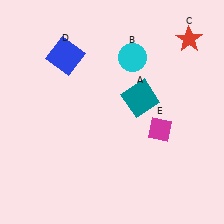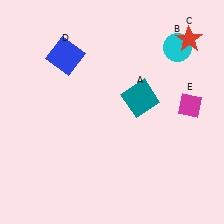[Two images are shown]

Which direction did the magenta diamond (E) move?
The magenta diamond (E) moved right.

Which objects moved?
The objects that moved are: the cyan circle (B), the magenta diamond (E).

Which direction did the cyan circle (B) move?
The cyan circle (B) moved right.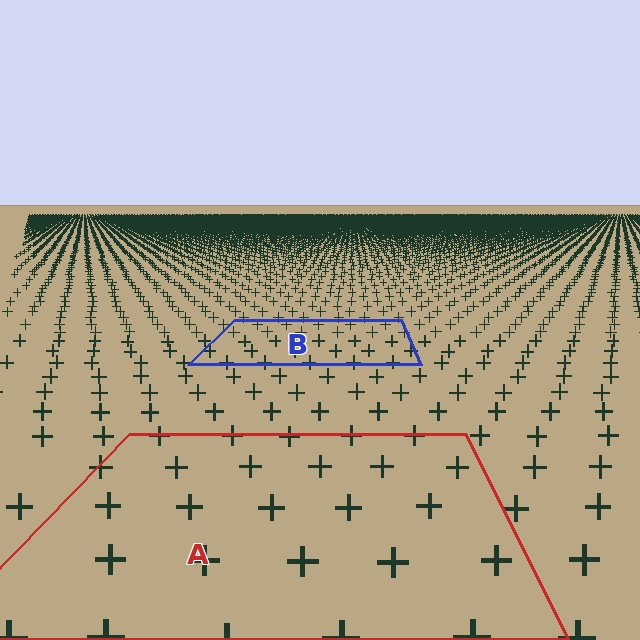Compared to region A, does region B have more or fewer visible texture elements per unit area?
Region B has more texture elements per unit area — they are packed more densely because it is farther away.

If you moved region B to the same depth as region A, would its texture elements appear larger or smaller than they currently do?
They would appear larger. At a closer depth, the same texture elements are projected at a bigger on-screen size.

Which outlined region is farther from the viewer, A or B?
Region B is farther from the viewer — the texture elements inside it appear smaller and more densely packed.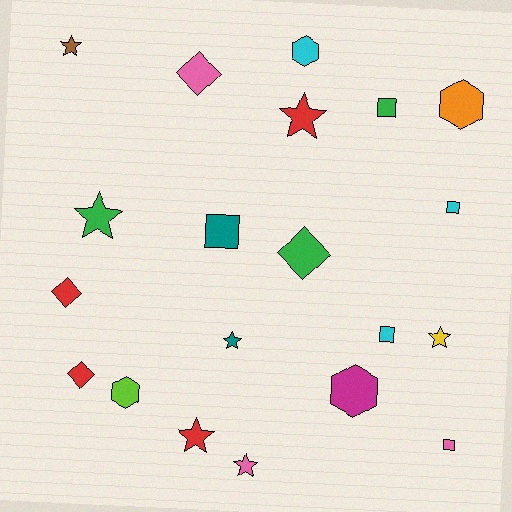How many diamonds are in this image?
There are 4 diamonds.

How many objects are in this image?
There are 20 objects.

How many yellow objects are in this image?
There is 1 yellow object.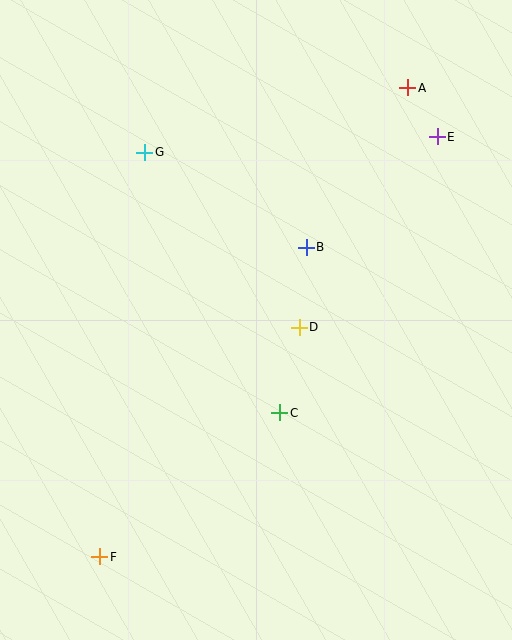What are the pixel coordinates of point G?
Point G is at (145, 152).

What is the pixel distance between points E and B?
The distance between E and B is 171 pixels.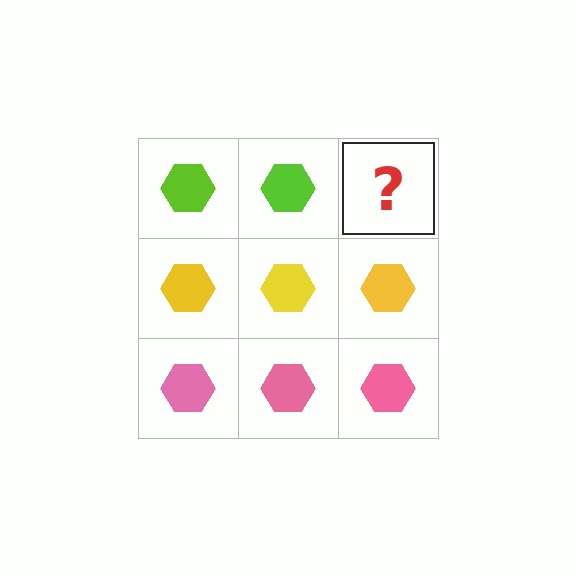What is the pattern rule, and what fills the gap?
The rule is that each row has a consistent color. The gap should be filled with a lime hexagon.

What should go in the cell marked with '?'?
The missing cell should contain a lime hexagon.